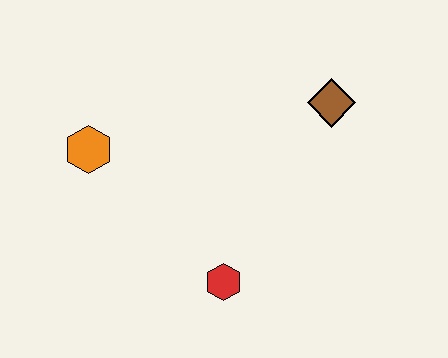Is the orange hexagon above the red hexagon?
Yes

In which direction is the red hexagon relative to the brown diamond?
The red hexagon is below the brown diamond.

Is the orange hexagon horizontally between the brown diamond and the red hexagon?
No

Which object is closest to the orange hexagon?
The red hexagon is closest to the orange hexagon.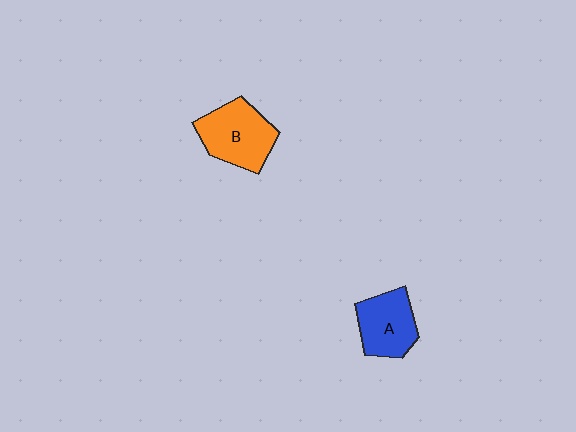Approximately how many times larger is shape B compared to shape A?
Approximately 1.2 times.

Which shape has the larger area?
Shape B (orange).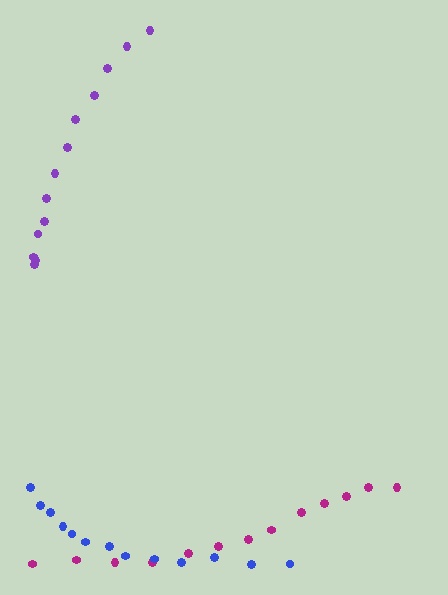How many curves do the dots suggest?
There are 3 distinct paths.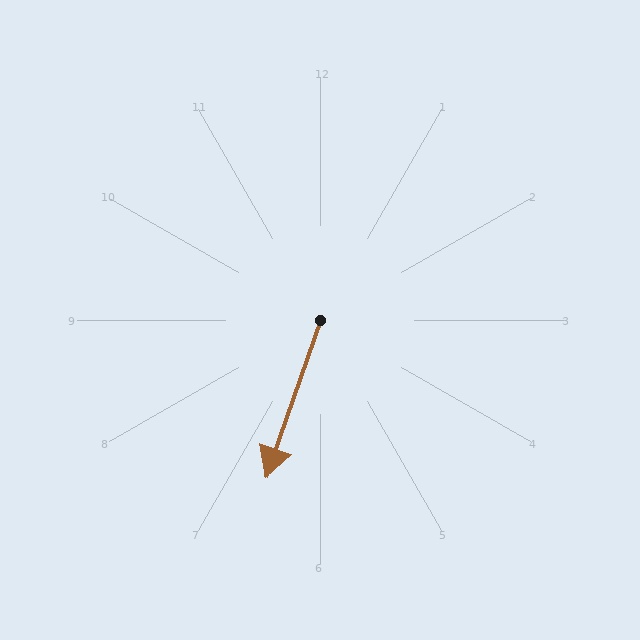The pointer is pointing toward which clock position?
Roughly 7 o'clock.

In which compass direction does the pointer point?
South.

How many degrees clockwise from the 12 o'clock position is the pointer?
Approximately 199 degrees.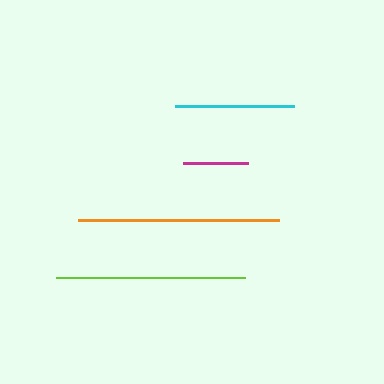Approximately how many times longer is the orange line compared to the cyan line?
The orange line is approximately 1.7 times the length of the cyan line.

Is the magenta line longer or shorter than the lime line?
The lime line is longer than the magenta line.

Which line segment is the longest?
The orange line is the longest at approximately 201 pixels.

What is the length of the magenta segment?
The magenta segment is approximately 65 pixels long.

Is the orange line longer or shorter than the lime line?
The orange line is longer than the lime line.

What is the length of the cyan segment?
The cyan segment is approximately 119 pixels long.